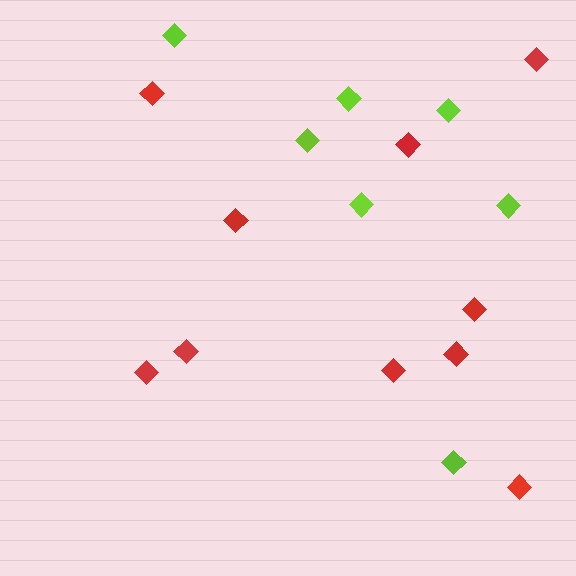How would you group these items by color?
There are 2 groups: one group of red diamonds (10) and one group of lime diamonds (7).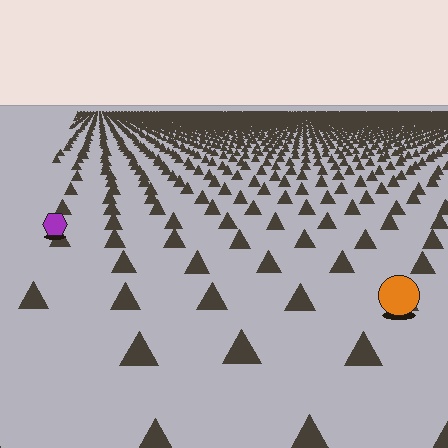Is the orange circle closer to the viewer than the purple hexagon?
Yes. The orange circle is closer — you can tell from the texture gradient: the ground texture is coarser near it.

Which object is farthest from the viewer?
The purple hexagon is farthest from the viewer. It appears smaller and the ground texture around it is denser.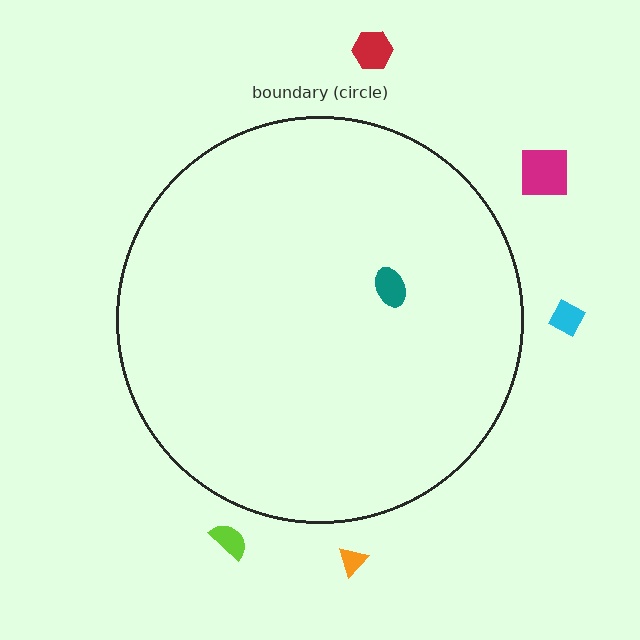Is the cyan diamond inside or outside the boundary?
Outside.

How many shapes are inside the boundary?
1 inside, 5 outside.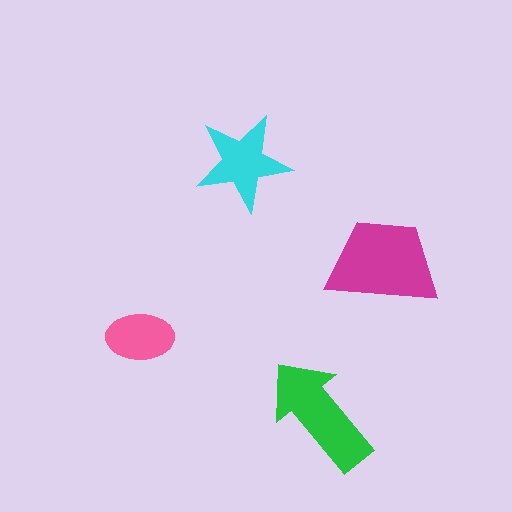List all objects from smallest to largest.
The pink ellipse, the cyan star, the green arrow, the magenta trapezoid.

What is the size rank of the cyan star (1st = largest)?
3rd.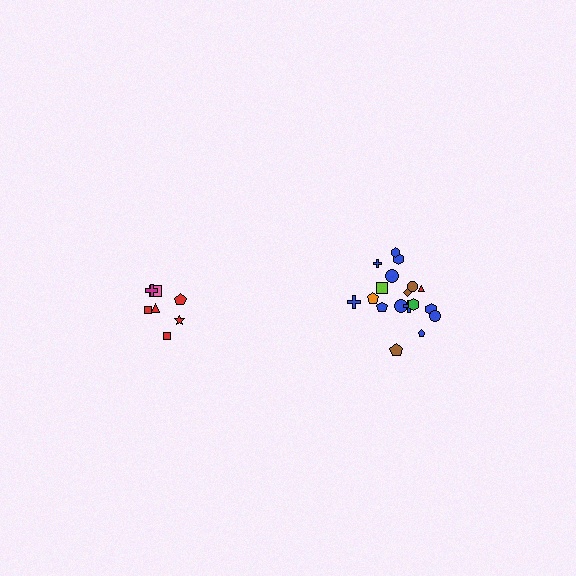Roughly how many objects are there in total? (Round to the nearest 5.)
Roughly 25 objects in total.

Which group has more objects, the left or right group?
The right group.